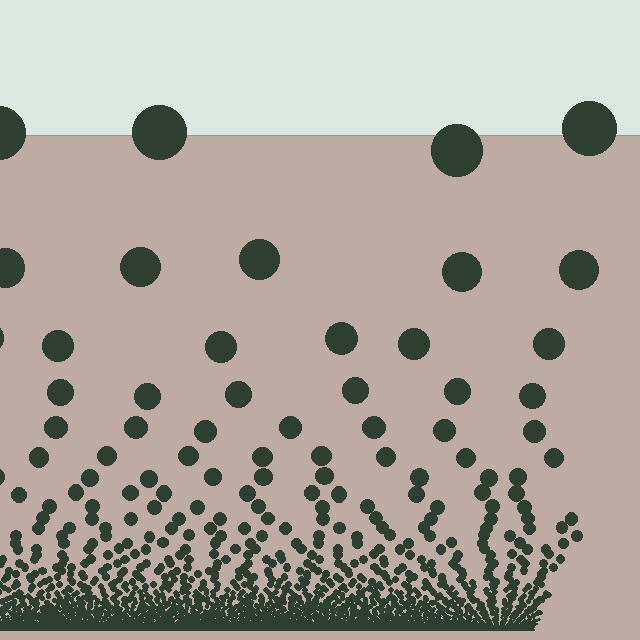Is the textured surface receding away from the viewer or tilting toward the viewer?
The surface appears to tilt toward the viewer. Texture elements get larger and sparser toward the top.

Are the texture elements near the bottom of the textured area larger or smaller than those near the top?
Smaller. The gradient is inverted — elements near the bottom are smaller and denser.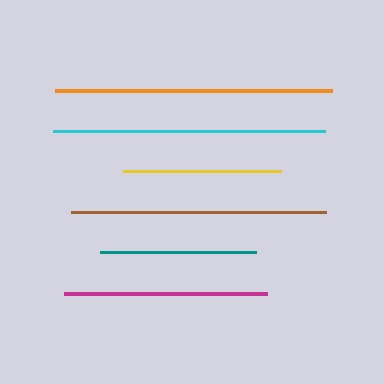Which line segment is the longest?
The orange line is the longest at approximately 277 pixels.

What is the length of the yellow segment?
The yellow segment is approximately 158 pixels long.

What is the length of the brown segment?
The brown segment is approximately 255 pixels long.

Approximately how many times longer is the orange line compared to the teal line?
The orange line is approximately 1.8 times the length of the teal line.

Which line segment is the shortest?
The teal line is the shortest at approximately 157 pixels.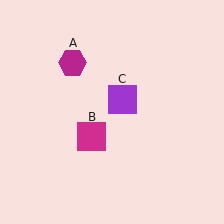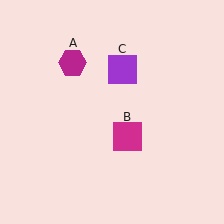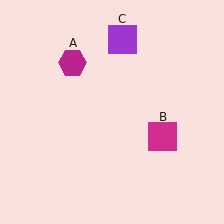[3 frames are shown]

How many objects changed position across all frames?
2 objects changed position: magenta square (object B), purple square (object C).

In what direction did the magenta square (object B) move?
The magenta square (object B) moved right.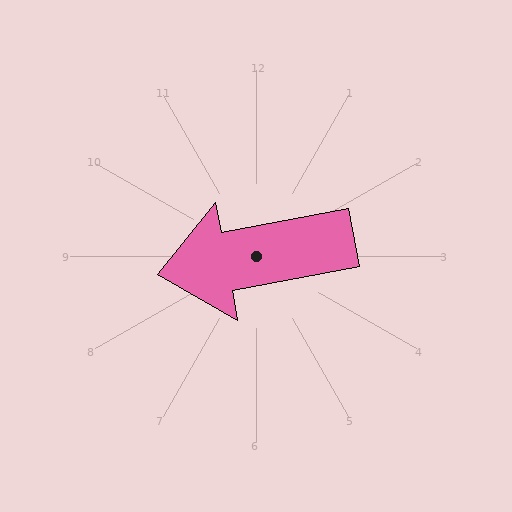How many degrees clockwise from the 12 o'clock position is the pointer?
Approximately 259 degrees.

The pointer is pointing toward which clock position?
Roughly 9 o'clock.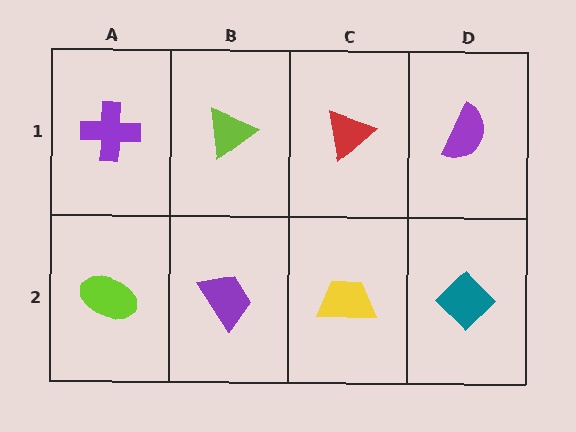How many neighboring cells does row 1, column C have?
3.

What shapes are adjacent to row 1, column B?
A purple trapezoid (row 2, column B), a purple cross (row 1, column A), a red triangle (row 1, column C).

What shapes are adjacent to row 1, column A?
A lime ellipse (row 2, column A), a lime triangle (row 1, column B).